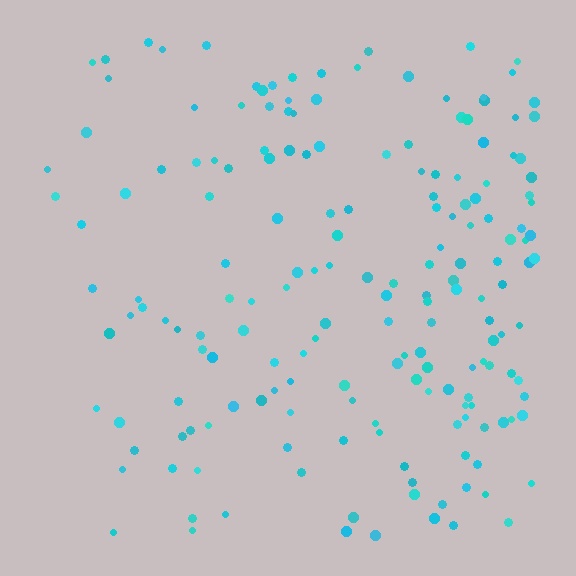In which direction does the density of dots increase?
From left to right, with the right side densest.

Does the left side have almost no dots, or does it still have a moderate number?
Still a moderate number, just noticeably fewer than the right.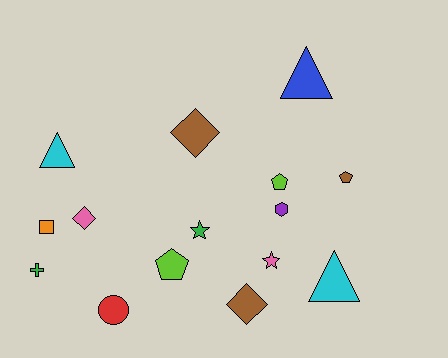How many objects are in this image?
There are 15 objects.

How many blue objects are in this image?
There is 1 blue object.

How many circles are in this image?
There is 1 circle.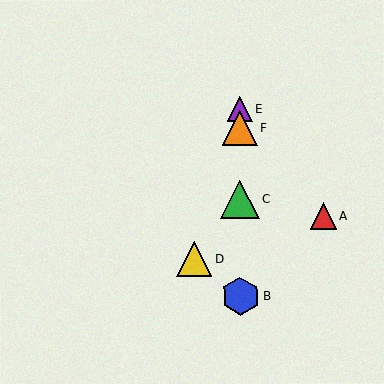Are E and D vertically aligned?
No, E is at x≈239 and D is at x≈195.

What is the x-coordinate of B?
Object B is at x≈240.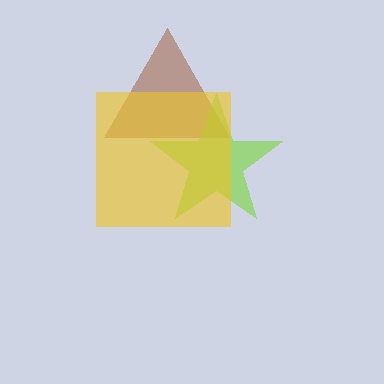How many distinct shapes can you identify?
There are 3 distinct shapes: a brown triangle, a lime star, a yellow square.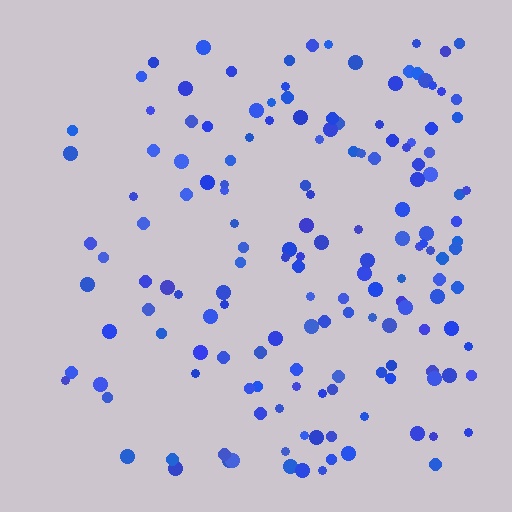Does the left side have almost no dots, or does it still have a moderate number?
Still a moderate number, just noticeably fewer than the right.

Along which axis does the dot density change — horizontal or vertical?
Horizontal.